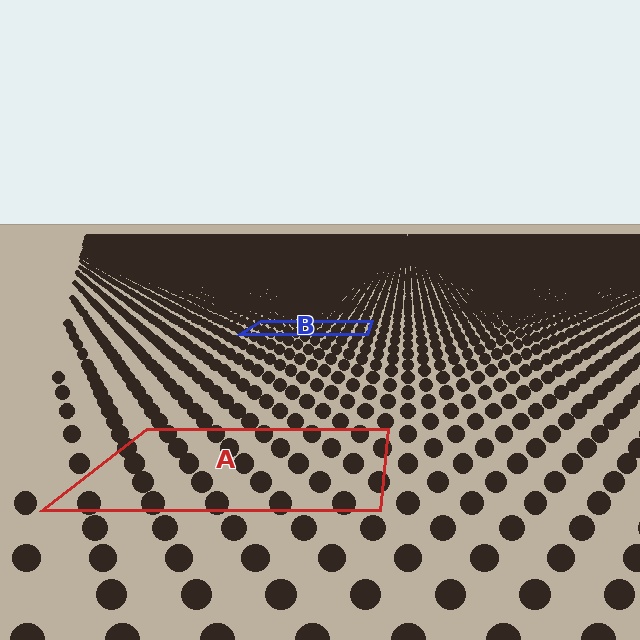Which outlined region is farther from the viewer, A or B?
Region B is farther from the viewer — the texture elements inside it appear smaller and more densely packed.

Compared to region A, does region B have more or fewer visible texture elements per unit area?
Region B has more texture elements per unit area — they are packed more densely because it is farther away.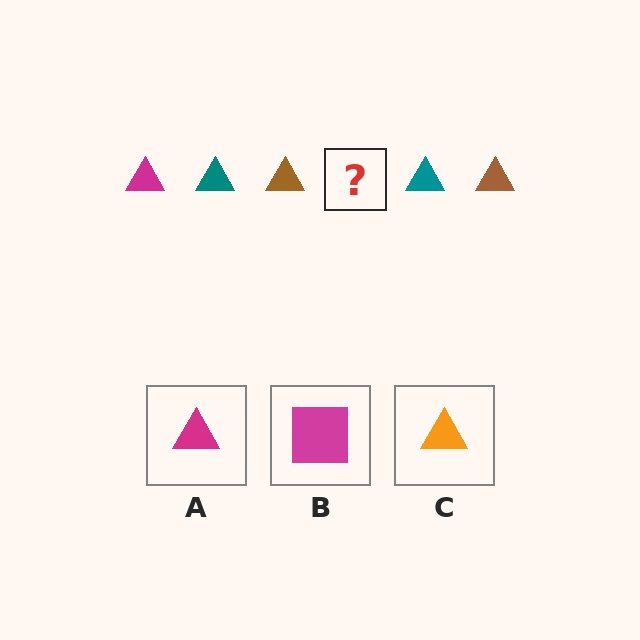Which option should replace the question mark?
Option A.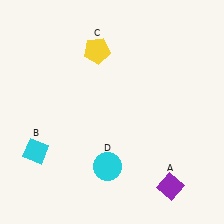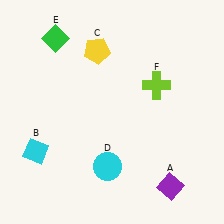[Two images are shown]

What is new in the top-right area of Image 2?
A lime cross (F) was added in the top-right area of Image 2.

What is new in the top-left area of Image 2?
A green diamond (E) was added in the top-left area of Image 2.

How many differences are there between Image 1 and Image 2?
There are 2 differences between the two images.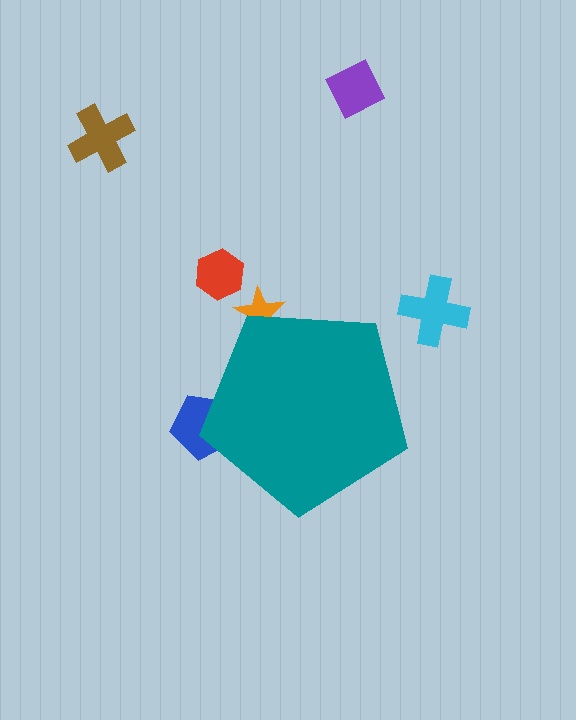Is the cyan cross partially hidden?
No, the cyan cross is fully visible.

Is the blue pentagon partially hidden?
Yes, the blue pentagon is partially hidden behind the teal pentagon.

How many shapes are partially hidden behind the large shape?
2 shapes are partially hidden.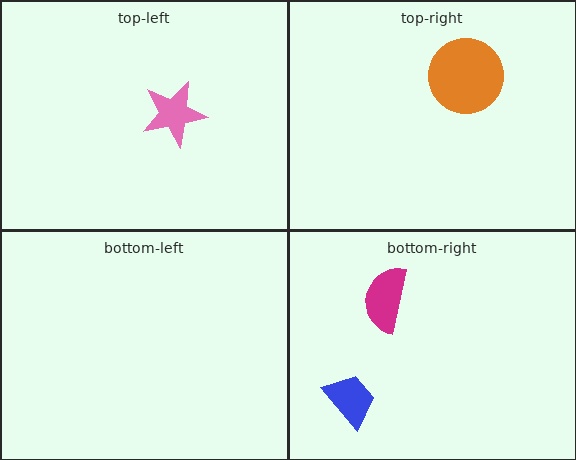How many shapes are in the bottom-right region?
2.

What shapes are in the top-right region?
The orange circle.